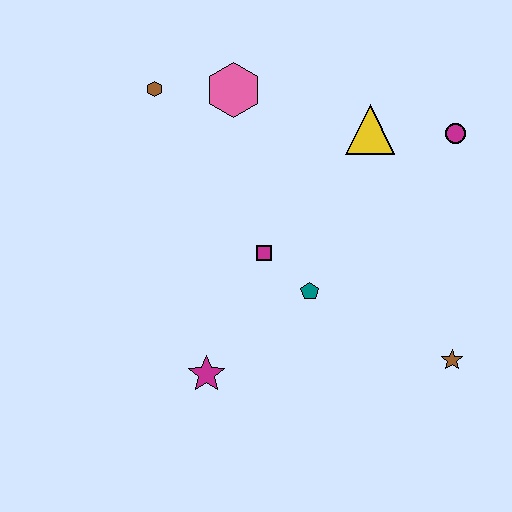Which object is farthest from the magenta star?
The magenta circle is farthest from the magenta star.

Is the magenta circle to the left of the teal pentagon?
No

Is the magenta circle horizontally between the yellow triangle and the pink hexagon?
No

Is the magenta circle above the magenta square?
Yes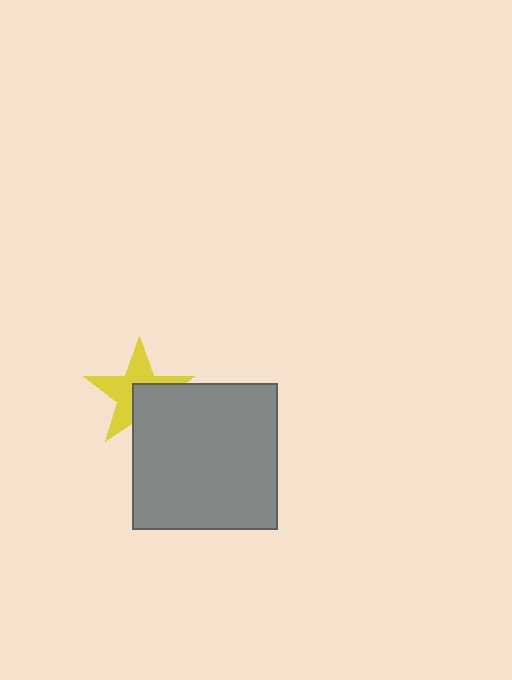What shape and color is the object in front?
The object in front is a gray square.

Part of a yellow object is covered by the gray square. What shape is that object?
It is a star.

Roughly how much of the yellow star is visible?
About half of it is visible (roughly 60%).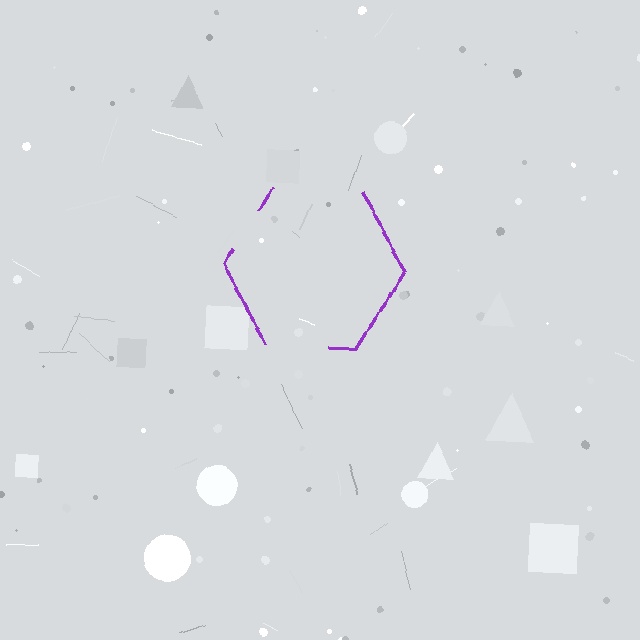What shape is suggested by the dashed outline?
The dashed outline suggests a hexagon.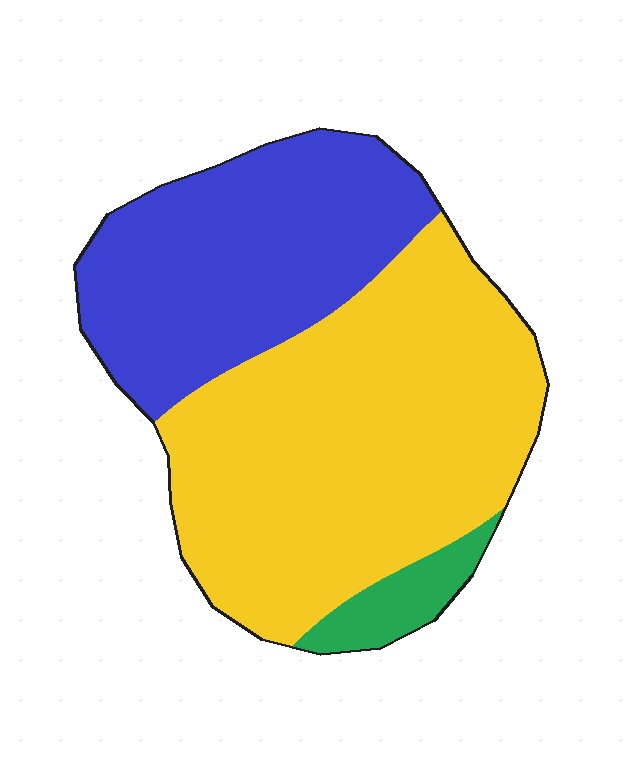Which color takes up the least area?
Green, at roughly 5%.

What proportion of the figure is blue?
Blue takes up about three eighths (3/8) of the figure.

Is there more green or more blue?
Blue.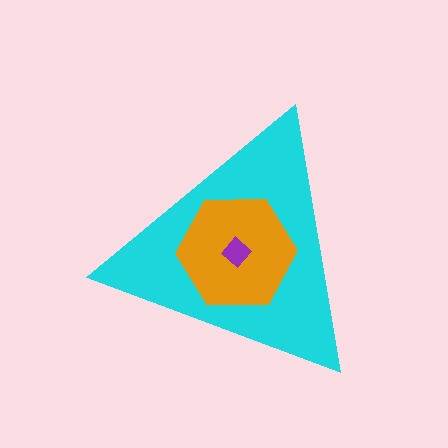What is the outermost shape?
The cyan triangle.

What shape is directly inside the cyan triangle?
The orange hexagon.